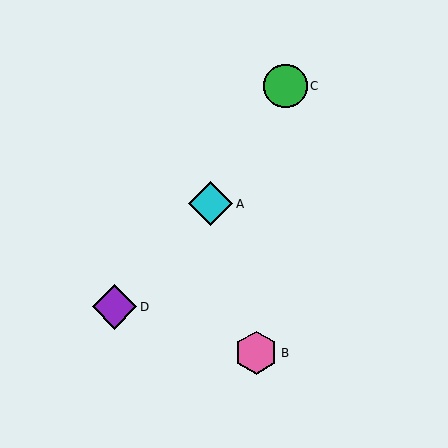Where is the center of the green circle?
The center of the green circle is at (285, 86).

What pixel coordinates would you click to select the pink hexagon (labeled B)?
Click at (256, 353) to select the pink hexagon B.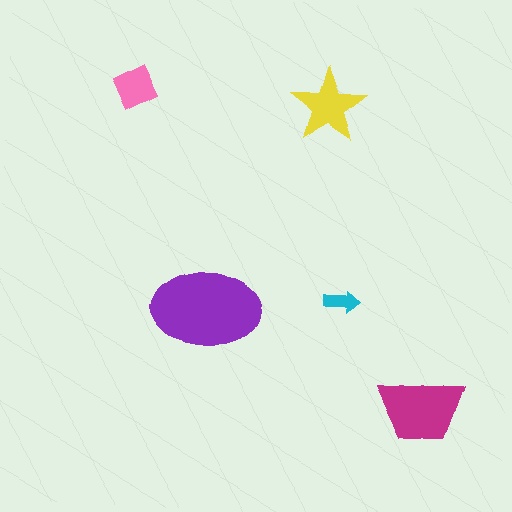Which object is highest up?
The pink square is topmost.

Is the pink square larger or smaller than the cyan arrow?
Larger.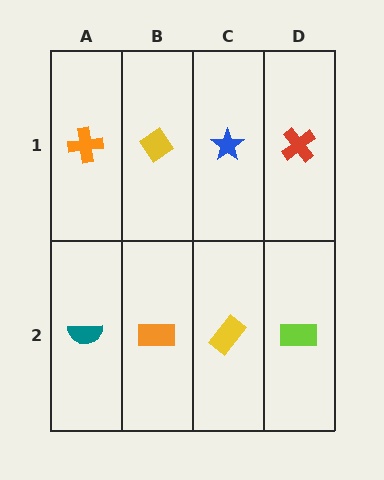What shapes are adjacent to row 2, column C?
A blue star (row 1, column C), an orange rectangle (row 2, column B), a lime rectangle (row 2, column D).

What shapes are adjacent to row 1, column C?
A yellow rectangle (row 2, column C), a yellow diamond (row 1, column B), a red cross (row 1, column D).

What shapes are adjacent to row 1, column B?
An orange rectangle (row 2, column B), an orange cross (row 1, column A), a blue star (row 1, column C).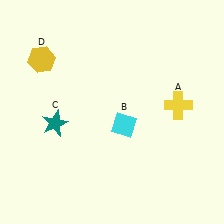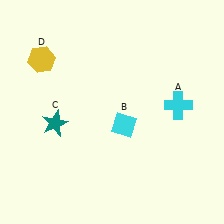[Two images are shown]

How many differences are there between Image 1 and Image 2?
There is 1 difference between the two images.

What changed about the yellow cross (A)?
In Image 1, A is yellow. In Image 2, it changed to cyan.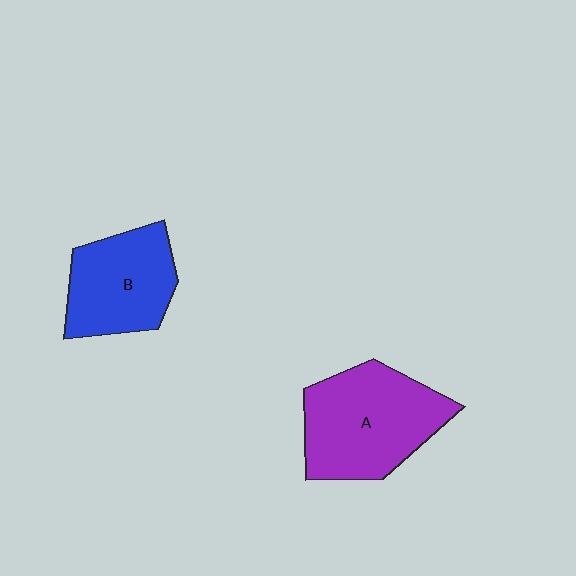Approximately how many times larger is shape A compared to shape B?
Approximately 1.3 times.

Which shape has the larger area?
Shape A (purple).